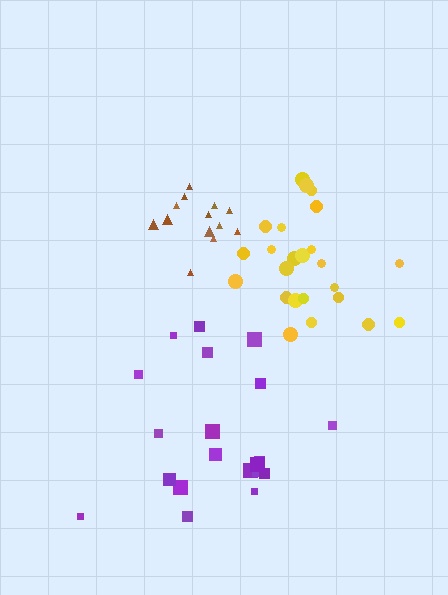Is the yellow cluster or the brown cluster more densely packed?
Brown.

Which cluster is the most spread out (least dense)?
Purple.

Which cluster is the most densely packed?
Brown.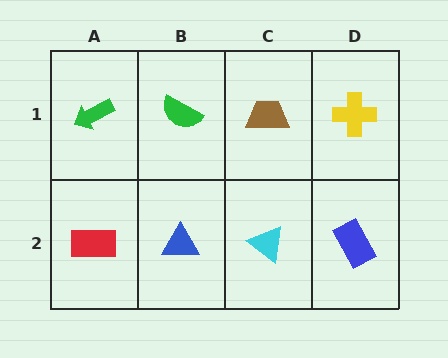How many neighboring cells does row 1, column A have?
2.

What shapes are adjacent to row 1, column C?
A cyan triangle (row 2, column C), a green semicircle (row 1, column B), a yellow cross (row 1, column D).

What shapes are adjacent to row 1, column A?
A red rectangle (row 2, column A), a green semicircle (row 1, column B).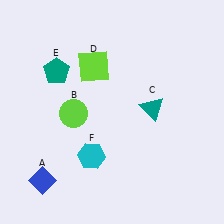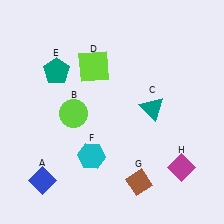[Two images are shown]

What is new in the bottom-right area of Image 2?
A brown diamond (G) was added in the bottom-right area of Image 2.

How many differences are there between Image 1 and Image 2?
There are 2 differences between the two images.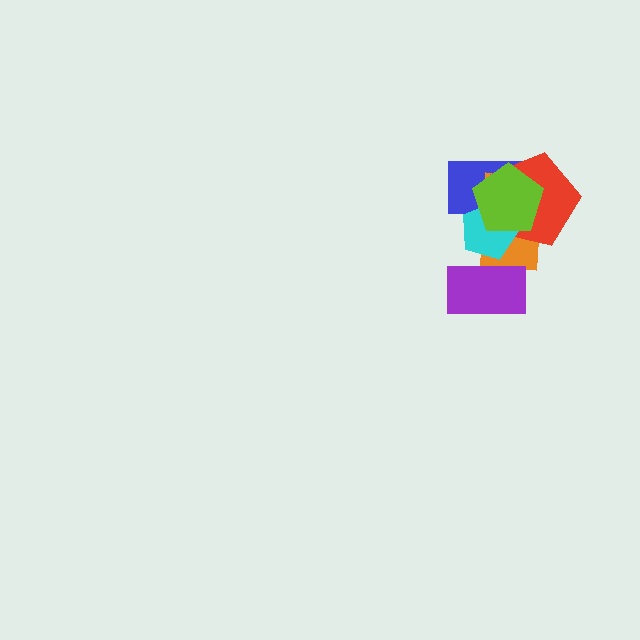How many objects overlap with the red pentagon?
4 objects overlap with the red pentagon.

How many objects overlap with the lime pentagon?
4 objects overlap with the lime pentagon.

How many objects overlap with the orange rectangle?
5 objects overlap with the orange rectangle.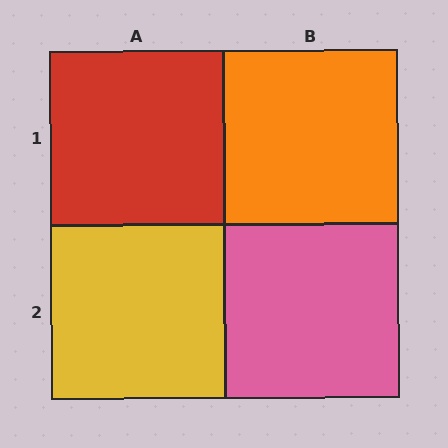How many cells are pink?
1 cell is pink.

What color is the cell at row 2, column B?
Pink.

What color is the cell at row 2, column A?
Yellow.